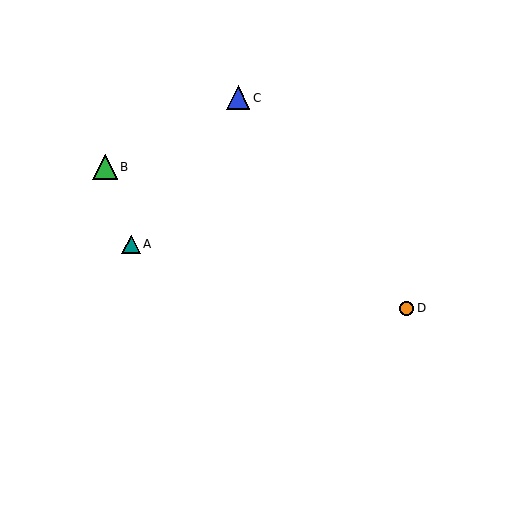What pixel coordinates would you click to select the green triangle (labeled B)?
Click at (105, 167) to select the green triangle B.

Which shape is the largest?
The green triangle (labeled B) is the largest.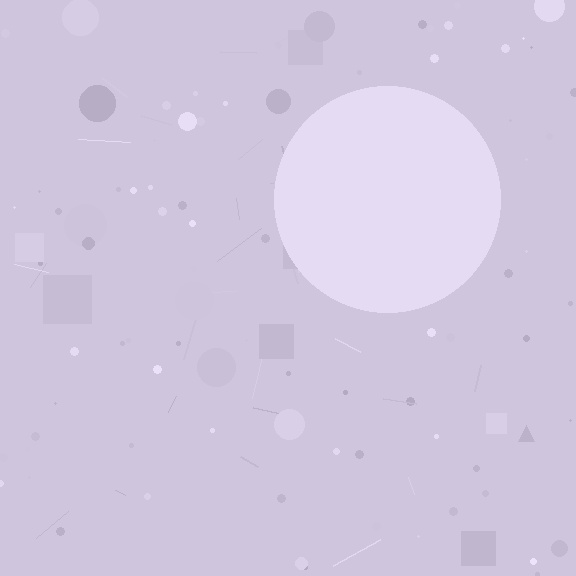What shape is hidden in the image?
A circle is hidden in the image.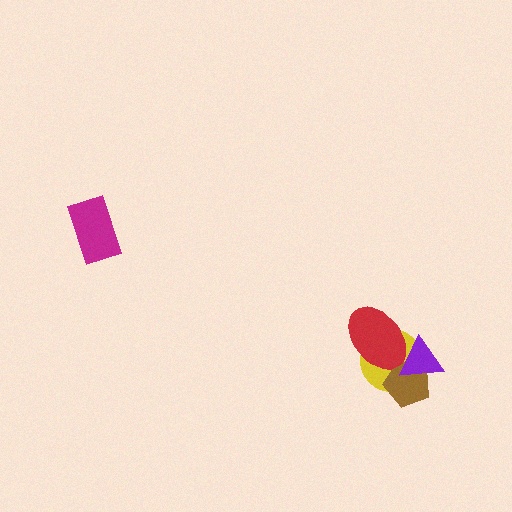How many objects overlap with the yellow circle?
3 objects overlap with the yellow circle.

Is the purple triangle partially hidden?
Yes, it is partially covered by another shape.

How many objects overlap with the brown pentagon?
3 objects overlap with the brown pentagon.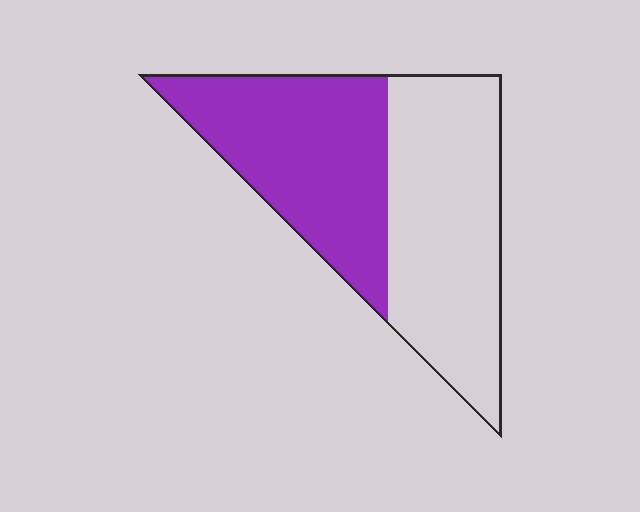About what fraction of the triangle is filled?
About one half (1/2).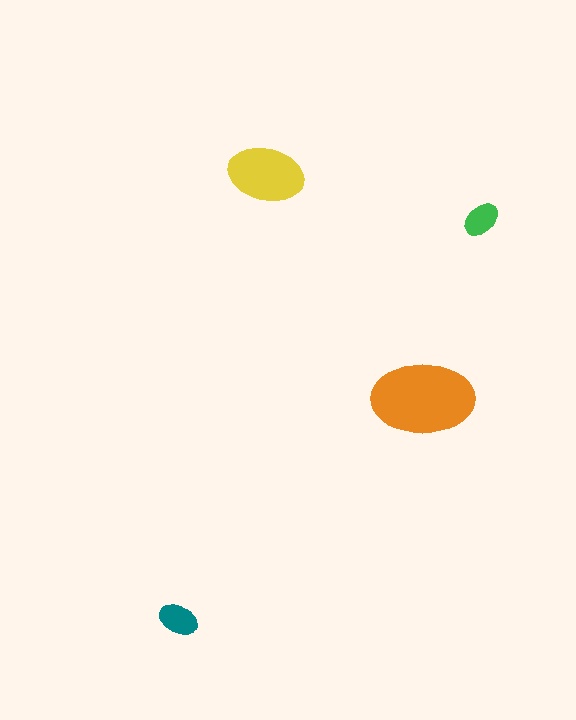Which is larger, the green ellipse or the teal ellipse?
The teal one.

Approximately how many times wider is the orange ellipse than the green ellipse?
About 2.5 times wider.